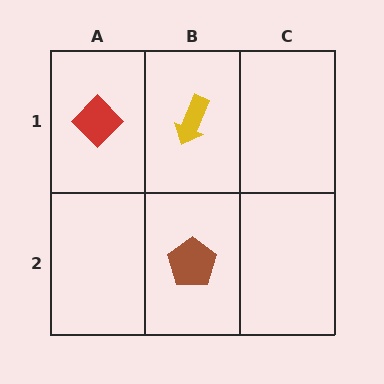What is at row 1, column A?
A red diamond.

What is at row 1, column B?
A yellow arrow.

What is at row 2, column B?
A brown pentagon.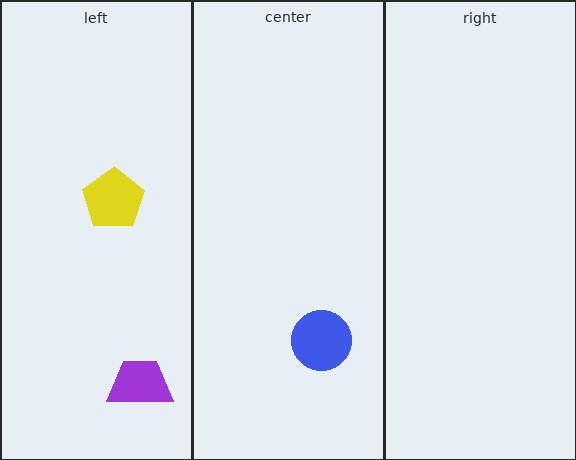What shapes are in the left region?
The purple trapezoid, the yellow pentagon.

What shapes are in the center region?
The blue circle.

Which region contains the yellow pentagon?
The left region.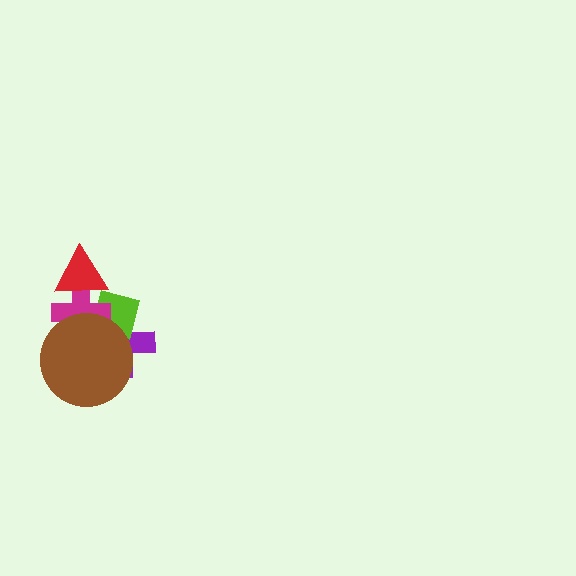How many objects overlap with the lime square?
4 objects overlap with the lime square.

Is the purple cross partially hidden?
Yes, it is partially covered by another shape.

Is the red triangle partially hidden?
No, no other shape covers it.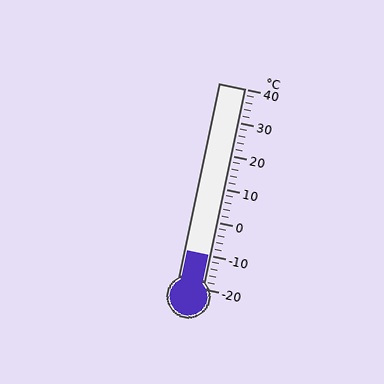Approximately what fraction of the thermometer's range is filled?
The thermometer is filled to approximately 15% of its range.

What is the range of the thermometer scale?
The thermometer scale ranges from -20°C to 40°C.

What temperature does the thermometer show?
The thermometer shows approximately -10°C.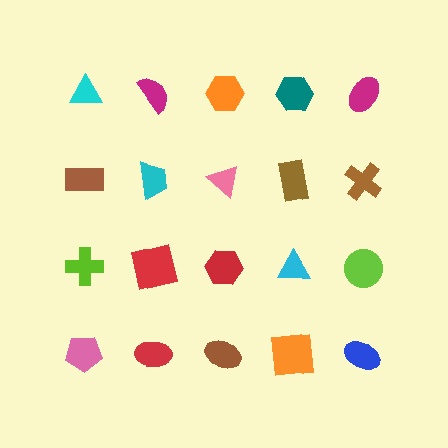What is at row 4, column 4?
An orange square.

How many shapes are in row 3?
5 shapes.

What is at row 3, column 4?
A cyan triangle.